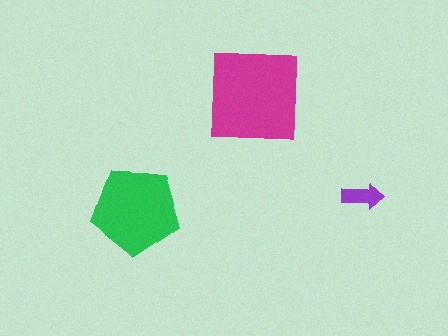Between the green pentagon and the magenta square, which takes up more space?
The magenta square.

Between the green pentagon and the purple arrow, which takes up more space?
The green pentagon.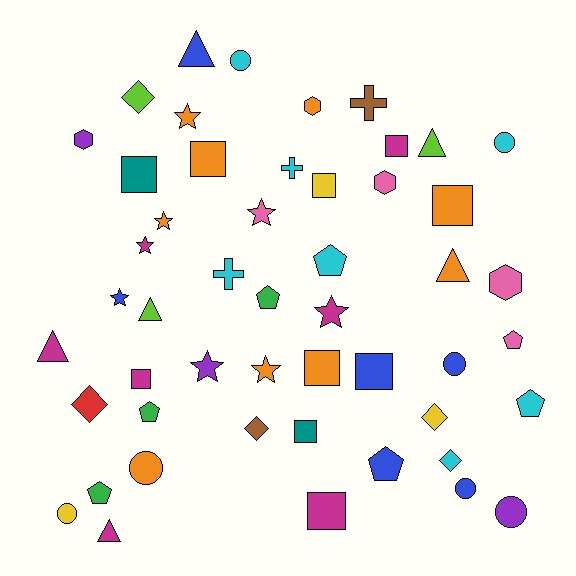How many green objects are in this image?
There are 3 green objects.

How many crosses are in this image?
There are 3 crosses.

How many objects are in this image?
There are 50 objects.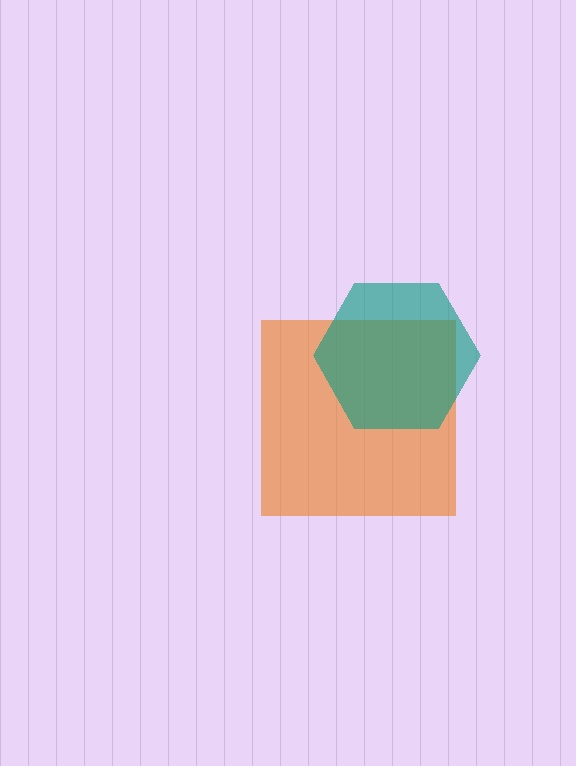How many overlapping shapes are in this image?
There are 2 overlapping shapes in the image.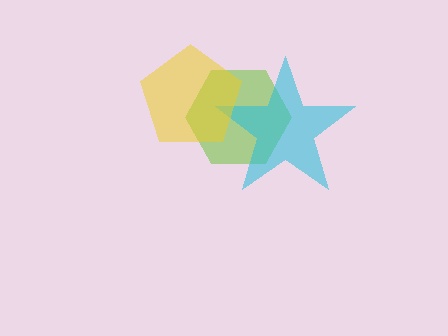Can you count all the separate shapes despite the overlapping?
Yes, there are 3 separate shapes.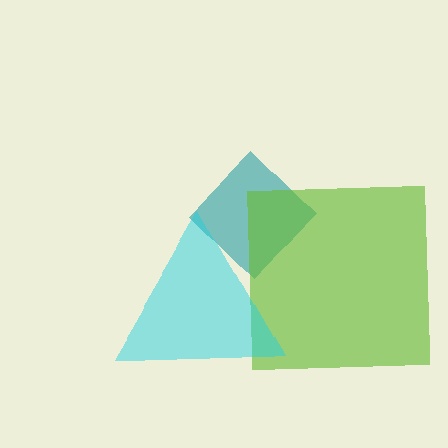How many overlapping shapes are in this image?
There are 3 overlapping shapes in the image.